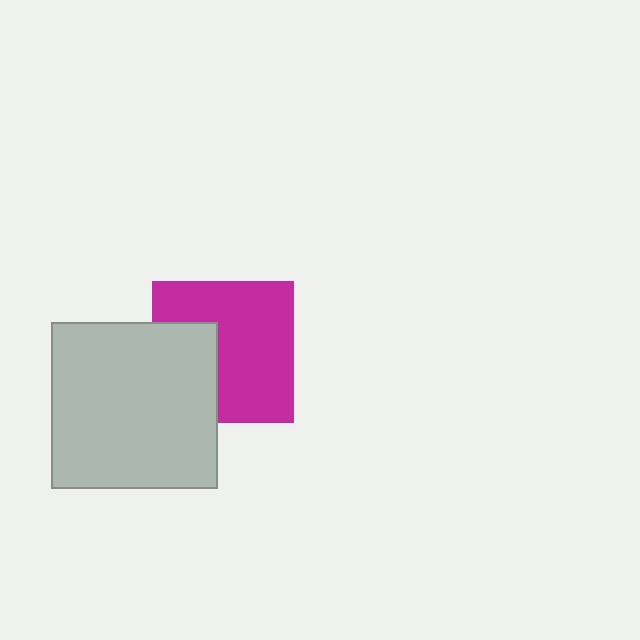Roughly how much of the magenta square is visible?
Most of it is visible (roughly 67%).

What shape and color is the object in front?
The object in front is a light gray square.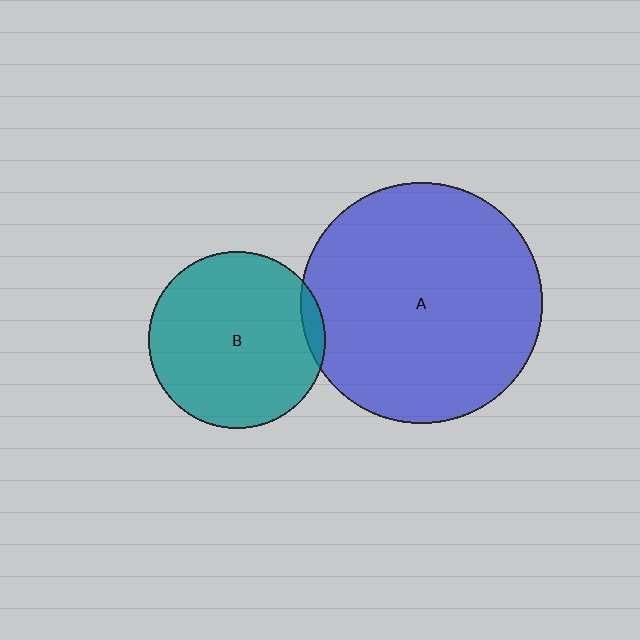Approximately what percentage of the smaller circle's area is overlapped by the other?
Approximately 5%.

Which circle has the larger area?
Circle A (blue).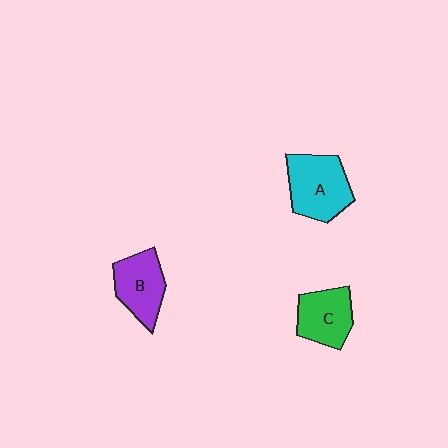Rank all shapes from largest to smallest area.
From largest to smallest: A (cyan), B (purple), C (green).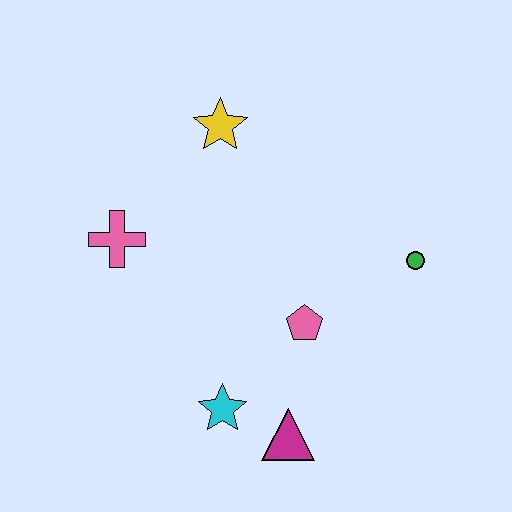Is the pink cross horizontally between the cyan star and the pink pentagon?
No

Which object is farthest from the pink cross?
The green circle is farthest from the pink cross.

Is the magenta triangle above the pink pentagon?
No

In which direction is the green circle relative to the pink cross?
The green circle is to the right of the pink cross.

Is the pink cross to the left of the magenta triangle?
Yes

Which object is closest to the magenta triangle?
The cyan star is closest to the magenta triangle.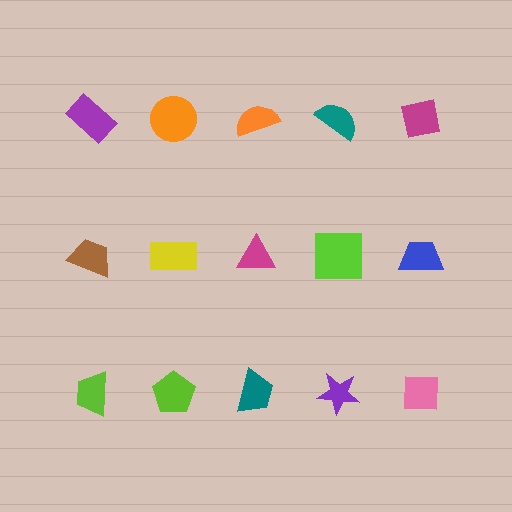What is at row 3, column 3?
A teal trapezoid.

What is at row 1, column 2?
An orange circle.